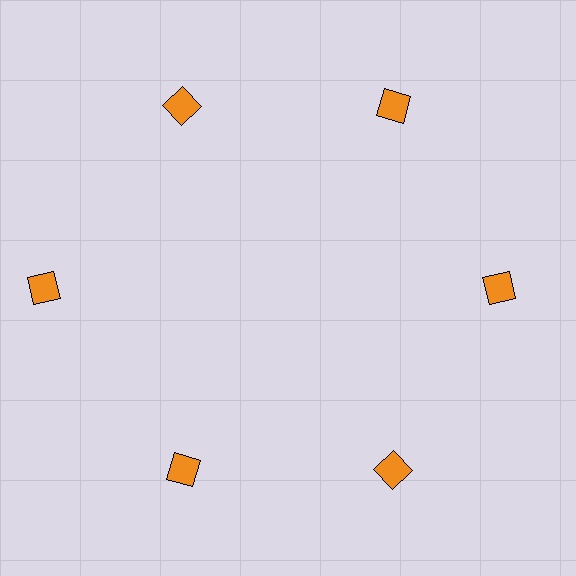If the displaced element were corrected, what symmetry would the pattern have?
It would have 6-fold rotational symmetry — the pattern would map onto itself every 60 degrees.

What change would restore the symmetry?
The symmetry would be restored by moving it inward, back onto the ring so that all 6 squares sit at equal angles and equal distance from the center.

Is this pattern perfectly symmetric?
No. The 6 orange squares are arranged in a ring, but one element near the 9 o'clock position is pushed outward from the center, breaking the 6-fold rotational symmetry.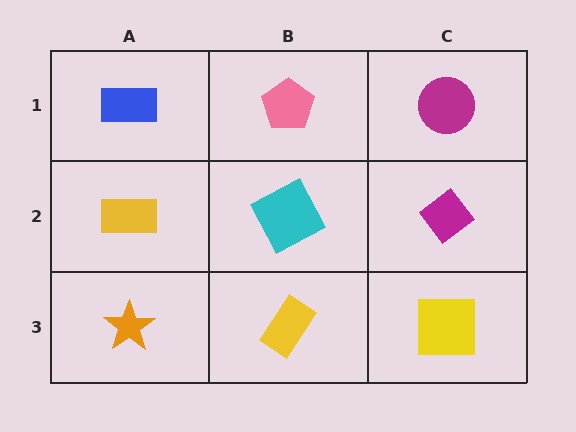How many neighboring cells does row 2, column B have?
4.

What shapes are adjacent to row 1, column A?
A yellow rectangle (row 2, column A), a pink pentagon (row 1, column B).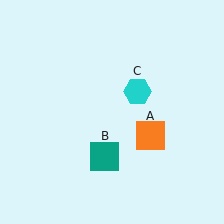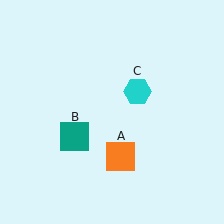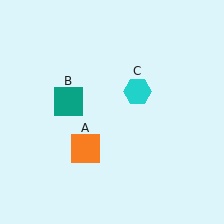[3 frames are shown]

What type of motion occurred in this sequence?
The orange square (object A), teal square (object B) rotated clockwise around the center of the scene.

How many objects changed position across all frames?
2 objects changed position: orange square (object A), teal square (object B).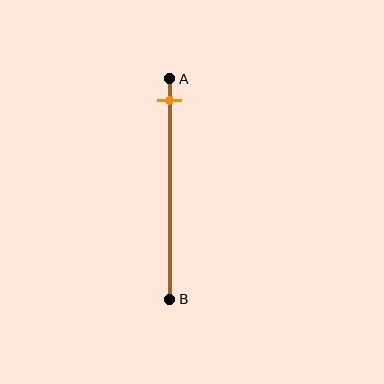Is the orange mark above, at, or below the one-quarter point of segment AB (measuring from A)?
The orange mark is above the one-quarter point of segment AB.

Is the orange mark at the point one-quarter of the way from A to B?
No, the mark is at about 10% from A, not at the 25% one-quarter point.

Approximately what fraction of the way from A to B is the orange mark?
The orange mark is approximately 10% of the way from A to B.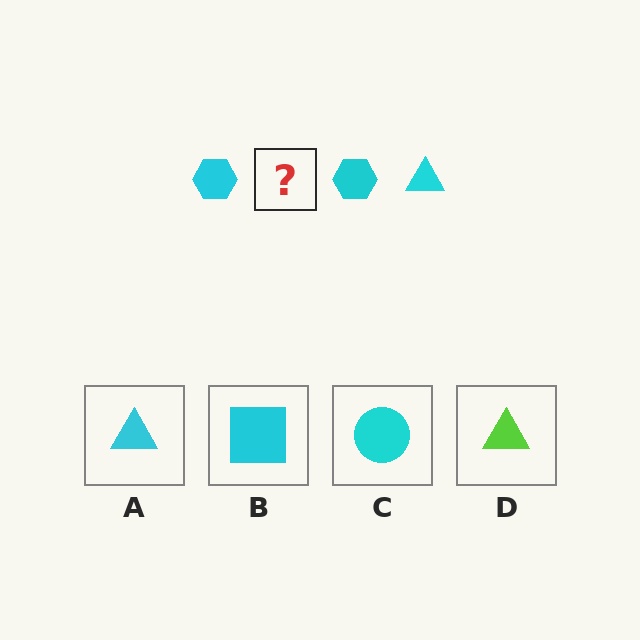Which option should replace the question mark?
Option A.